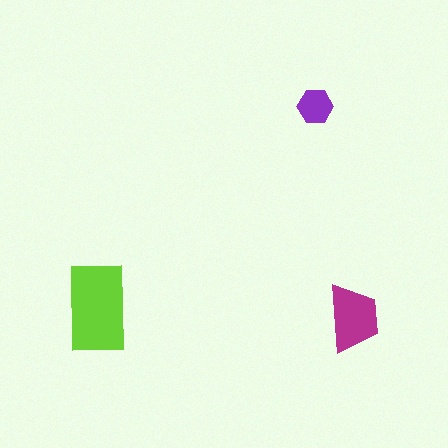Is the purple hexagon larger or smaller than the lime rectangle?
Smaller.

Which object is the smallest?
The purple hexagon.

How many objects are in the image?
There are 3 objects in the image.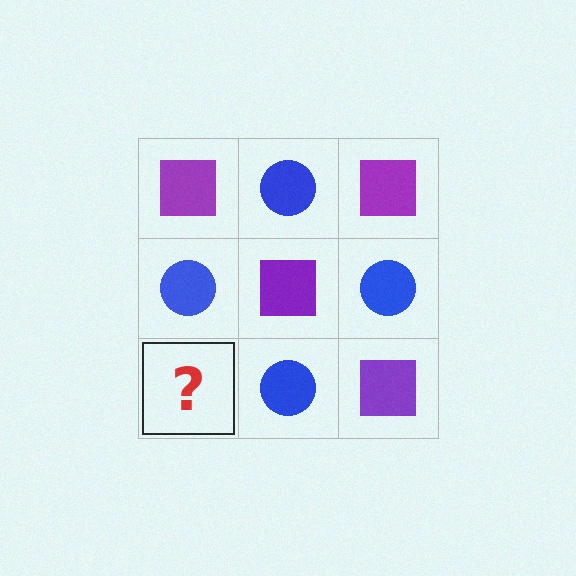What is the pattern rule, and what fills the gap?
The rule is that it alternates purple square and blue circle in a checkerboard pattern. The gap should be filled with a purple square.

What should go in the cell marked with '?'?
The missing cell should contain a purple square.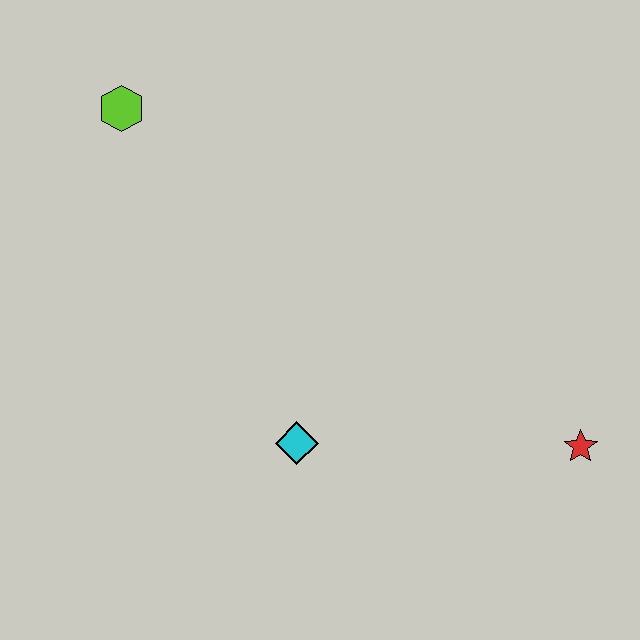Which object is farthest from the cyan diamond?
The lime hexagon is farthest from the cyan diamond.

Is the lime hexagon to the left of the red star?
Yes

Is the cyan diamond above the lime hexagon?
No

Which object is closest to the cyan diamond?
The red star is closest to the cyan diamond.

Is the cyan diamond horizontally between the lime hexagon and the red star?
Yes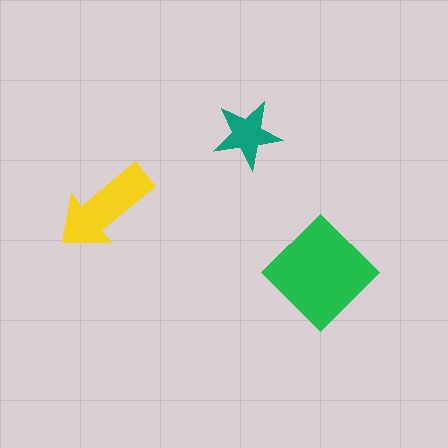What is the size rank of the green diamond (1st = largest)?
1st.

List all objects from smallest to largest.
The teal star, the yellow arrow, the green diamond.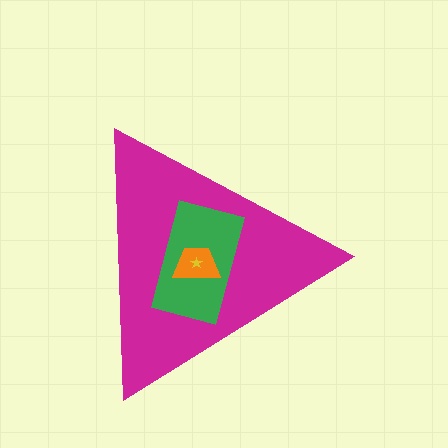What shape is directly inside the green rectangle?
The orange trapezoid.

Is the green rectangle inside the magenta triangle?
Yes.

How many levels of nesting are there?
4.